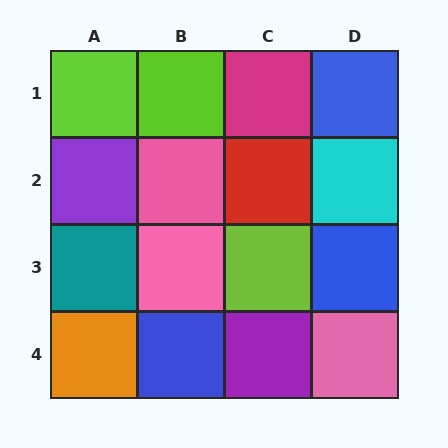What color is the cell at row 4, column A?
Orange.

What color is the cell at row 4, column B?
Blue.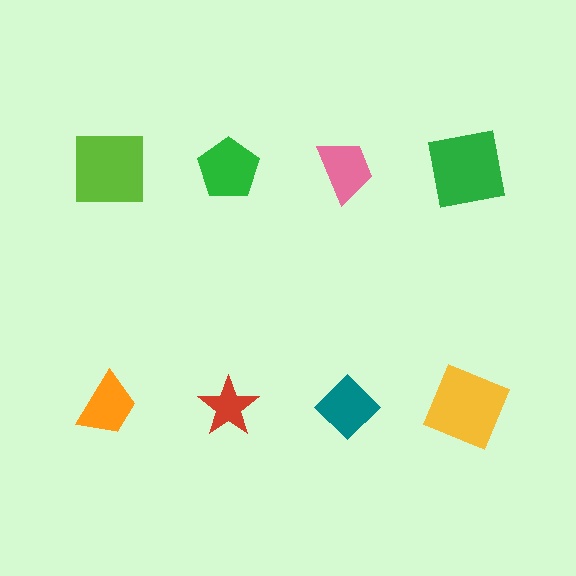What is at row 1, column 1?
A lime square.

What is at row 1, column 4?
A green square.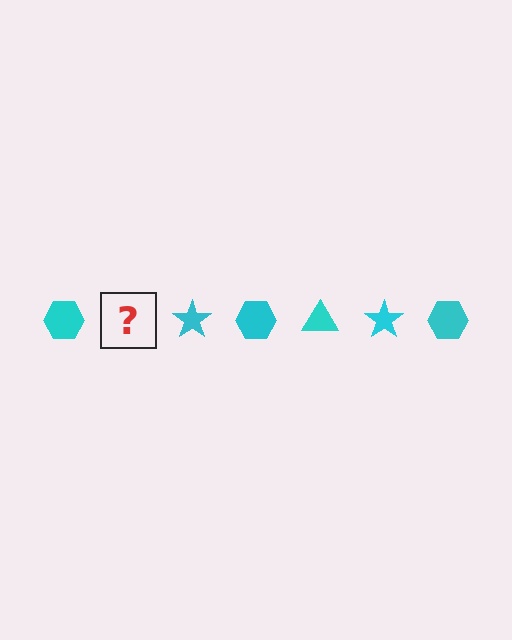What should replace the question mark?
The question mark should be replaced with a cyan triangle.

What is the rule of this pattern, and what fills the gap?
The rule is that the pattern cycles through hexagon, triangle, star shapes in cyan. The gap should be filled with a cyan triangle.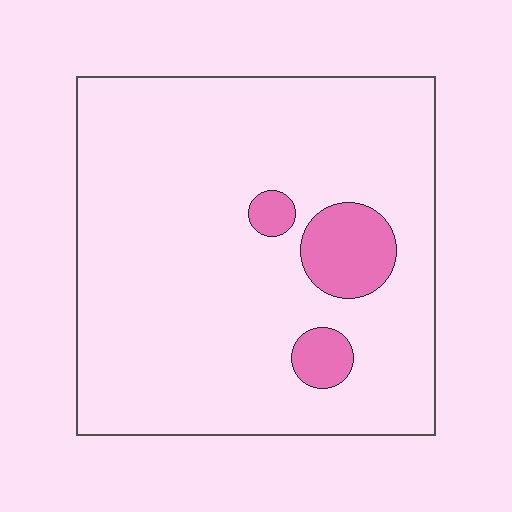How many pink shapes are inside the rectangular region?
3.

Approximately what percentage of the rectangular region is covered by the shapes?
Approximately 10%.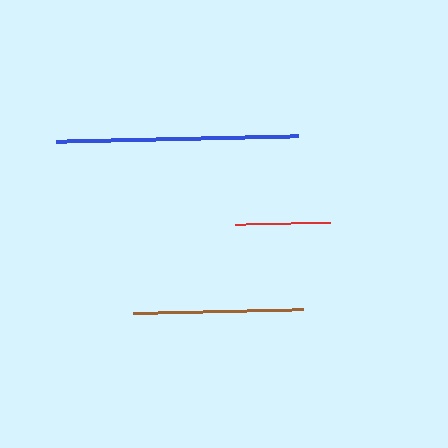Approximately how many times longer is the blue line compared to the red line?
The blue line is approximately 2.5 times the length of the red line.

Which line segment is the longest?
The blue line is the longest at approximately 242 pixels.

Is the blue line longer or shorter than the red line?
The blue line is longer than the red line.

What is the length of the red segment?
The red segment is approximately 96 pixels long.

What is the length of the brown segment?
The brown segment is approximately 170 pixels long.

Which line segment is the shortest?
The red line is the shortest at approximately 96 pixels.